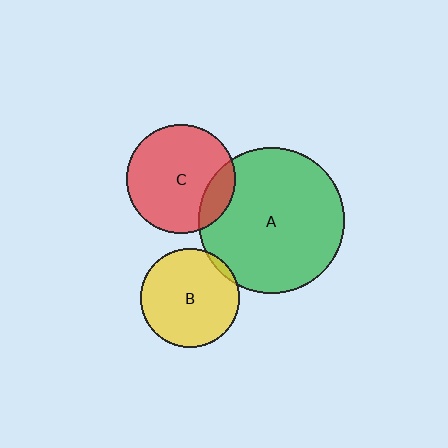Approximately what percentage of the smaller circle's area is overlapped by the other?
Approximately 5%.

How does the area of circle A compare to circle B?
Approximately 2.2 times.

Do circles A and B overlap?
Yes.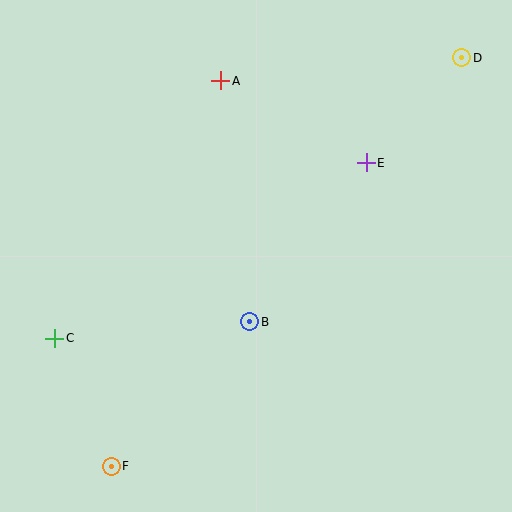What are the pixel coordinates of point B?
Point B is at (250, 322).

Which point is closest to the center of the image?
Point B at (250, 322) is closest to the center.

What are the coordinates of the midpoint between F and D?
The midpoint between F and D is at (286, 262).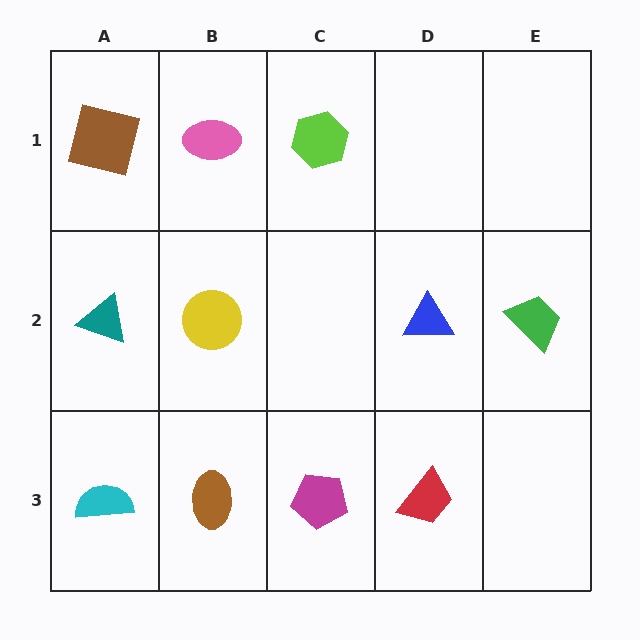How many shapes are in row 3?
4 shapes.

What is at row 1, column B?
A pink ellipse.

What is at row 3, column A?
A cyan semicircle.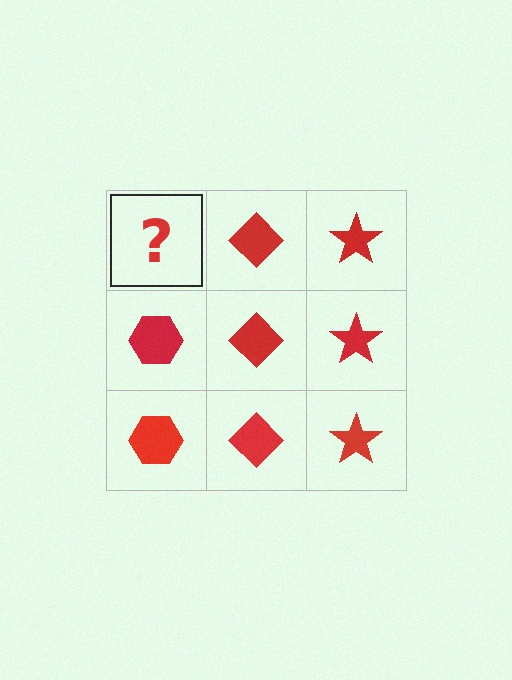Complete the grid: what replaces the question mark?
The question mark should be replaced with a red hexagon.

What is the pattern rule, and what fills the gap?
The rule is that each column has a consistent shape. The gap should be filled with a red hexagon.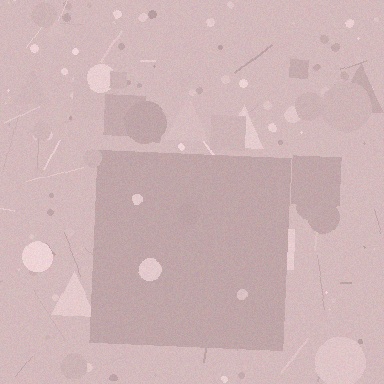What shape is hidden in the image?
A square is hidden in the image.